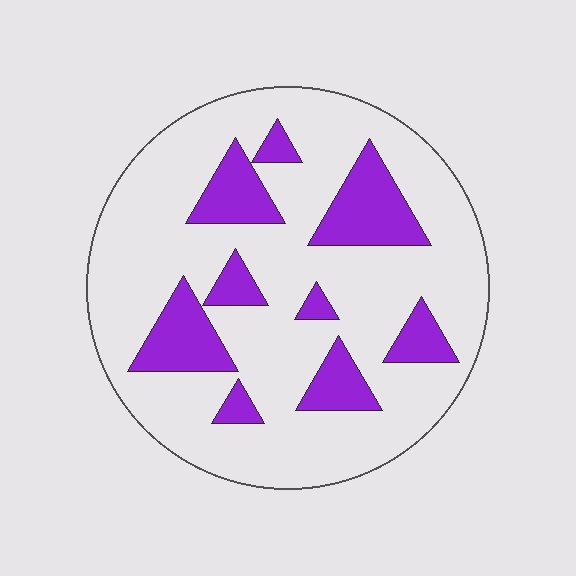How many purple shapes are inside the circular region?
9.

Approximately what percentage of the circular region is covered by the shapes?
Approximately 20%.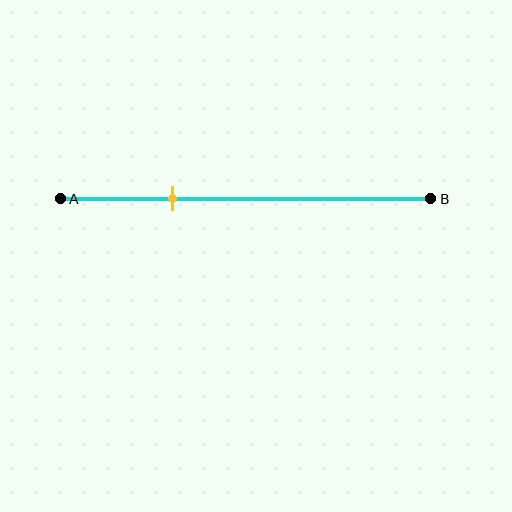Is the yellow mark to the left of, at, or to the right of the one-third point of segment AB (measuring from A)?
The yellow mark is approximately at the one-third point of segment AB.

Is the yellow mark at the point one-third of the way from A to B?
Yes, the mark is approximately at the one-third point.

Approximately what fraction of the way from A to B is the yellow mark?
The yellow mark is approximately 30% of the way from A to B.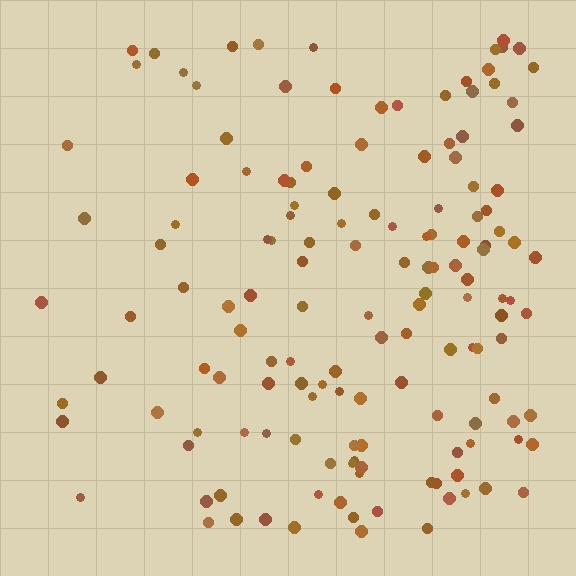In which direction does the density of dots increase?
From left to right, with the right side densest.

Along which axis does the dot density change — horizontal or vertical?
Horizontal.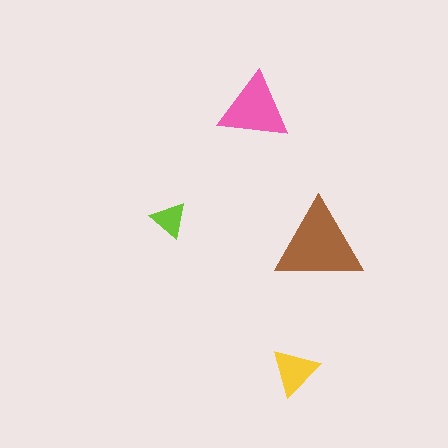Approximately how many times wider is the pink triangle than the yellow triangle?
About 1.5 times wider.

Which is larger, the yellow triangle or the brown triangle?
The brown one.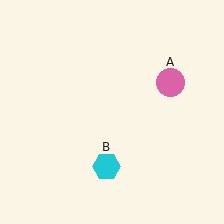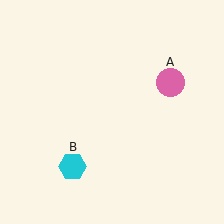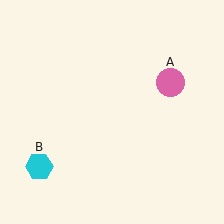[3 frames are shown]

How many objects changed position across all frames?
1 object changed position: cyan hexagon (object B).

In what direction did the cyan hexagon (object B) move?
The cyan hexagon (object B) moved left.